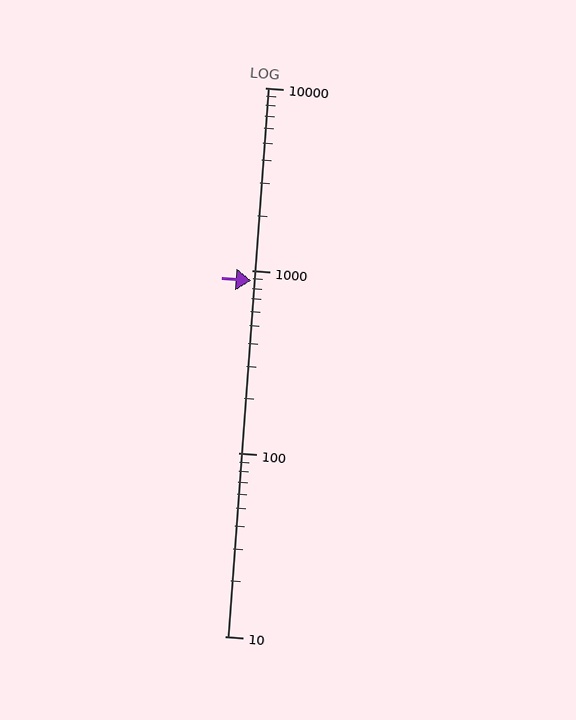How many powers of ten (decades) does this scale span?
The scale spans 3 decades, from 10 to 10000.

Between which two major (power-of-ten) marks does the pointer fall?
The pointer is between 100 and 1000.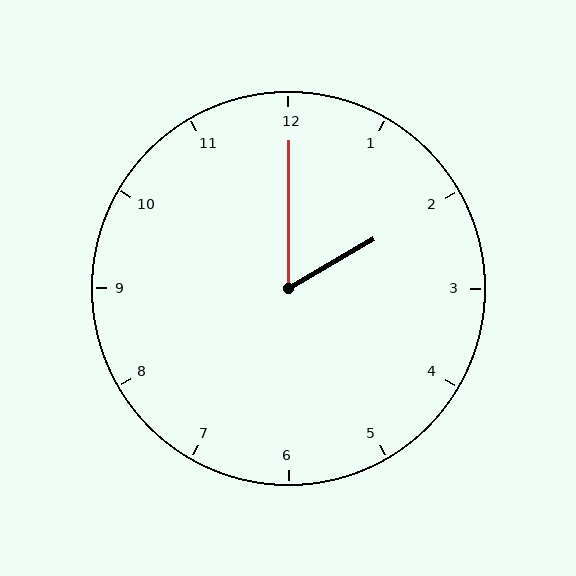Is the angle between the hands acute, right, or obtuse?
It is acute.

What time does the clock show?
2:00.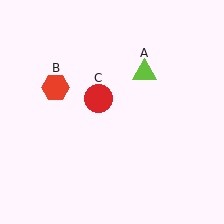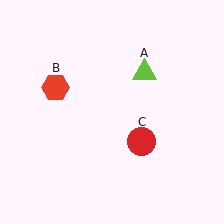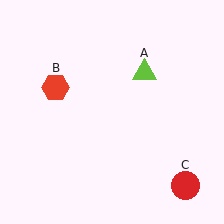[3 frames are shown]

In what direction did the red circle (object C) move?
The red circle (object C) moved down and to the right.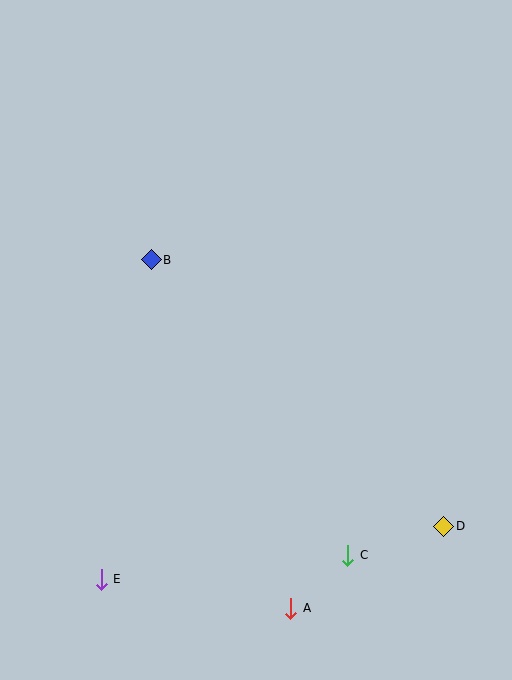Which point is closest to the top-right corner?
Point B is closest to the top-right corner.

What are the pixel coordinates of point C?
Point C is at (348, 555).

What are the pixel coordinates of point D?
Point D is at (444, 526).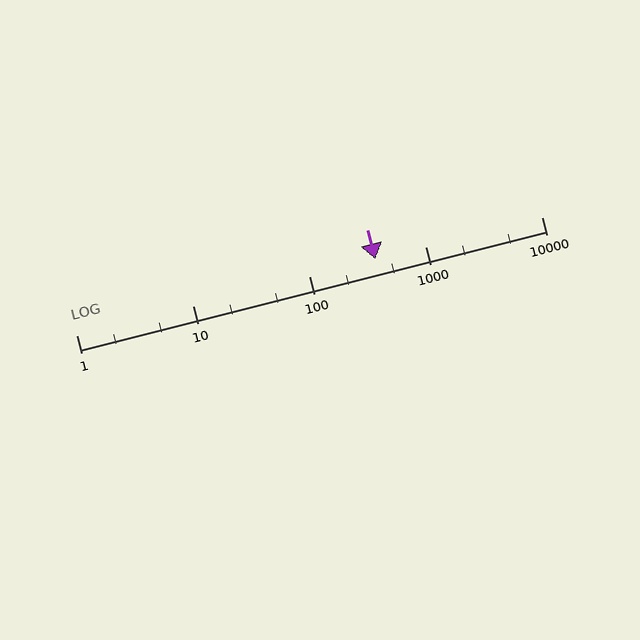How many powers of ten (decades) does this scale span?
The scale spans 4 decades, from 1 to 10000.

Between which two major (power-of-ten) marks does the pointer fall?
The pointer is between 100 and 1000.